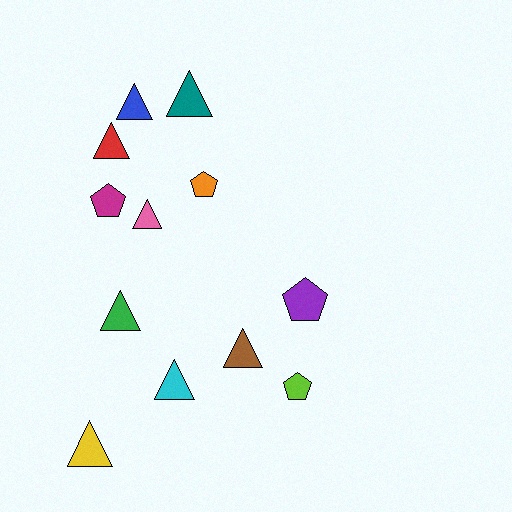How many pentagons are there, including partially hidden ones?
There are 4 pentagons.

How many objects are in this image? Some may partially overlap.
There are 12 objects.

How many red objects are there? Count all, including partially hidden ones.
There is 1 red object.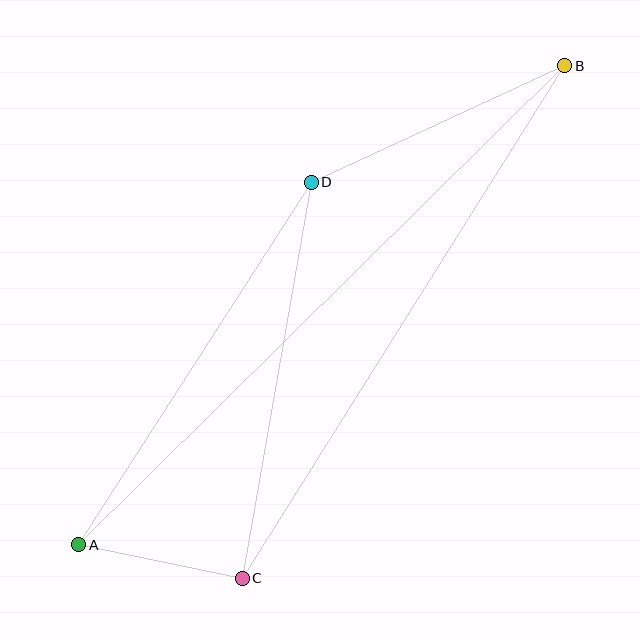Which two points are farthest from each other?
Points A and B are farthest from each other.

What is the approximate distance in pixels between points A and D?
The distance between A and D is approximately 430 pixels.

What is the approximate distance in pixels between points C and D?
The distance between C and D is approximately 402 pixels.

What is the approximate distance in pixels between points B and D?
The distance between B and D is approximately 279 pixels.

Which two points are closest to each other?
Points A and C are closest to each other.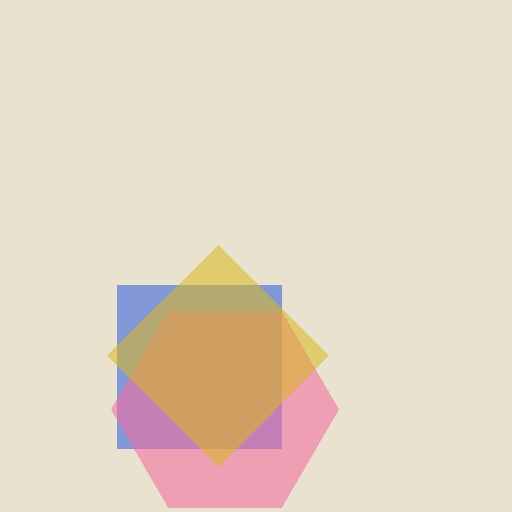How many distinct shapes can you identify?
There are 3 distinct shapes: a blue square, a pink hexagon, a yellow diamond.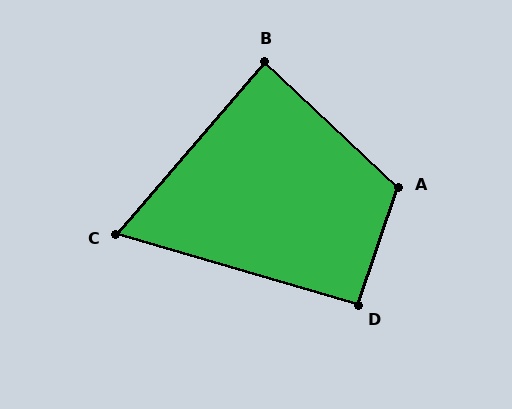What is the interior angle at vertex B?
Approximately 87 degrees (approximately right).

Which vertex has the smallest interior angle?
C, at approximately 65 degrees.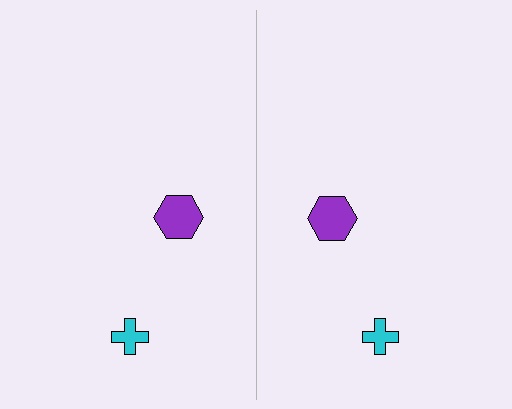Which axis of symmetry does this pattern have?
The pattern has a vertical axis of symmetry running through the center of the image.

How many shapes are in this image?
There are 4 shapes in this image.